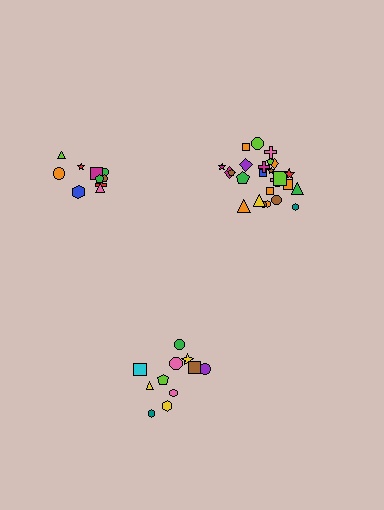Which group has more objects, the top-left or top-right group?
The top-right group.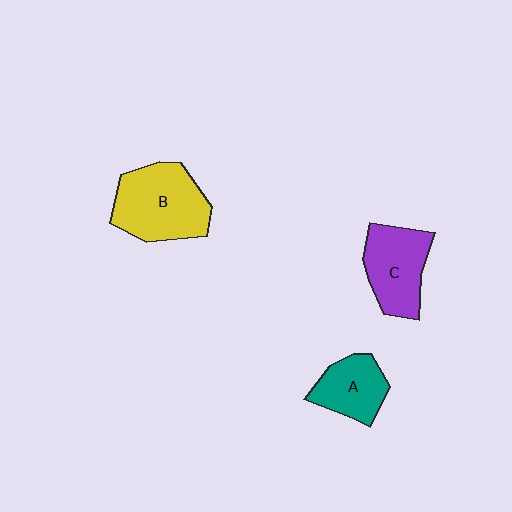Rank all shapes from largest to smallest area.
From largest to smallest: B (yellow), C (purple), A (teal).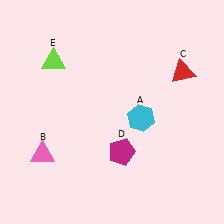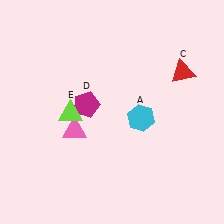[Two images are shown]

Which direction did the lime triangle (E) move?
The lime triangle (E) moved down.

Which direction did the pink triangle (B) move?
The pink triangle (B) moved right.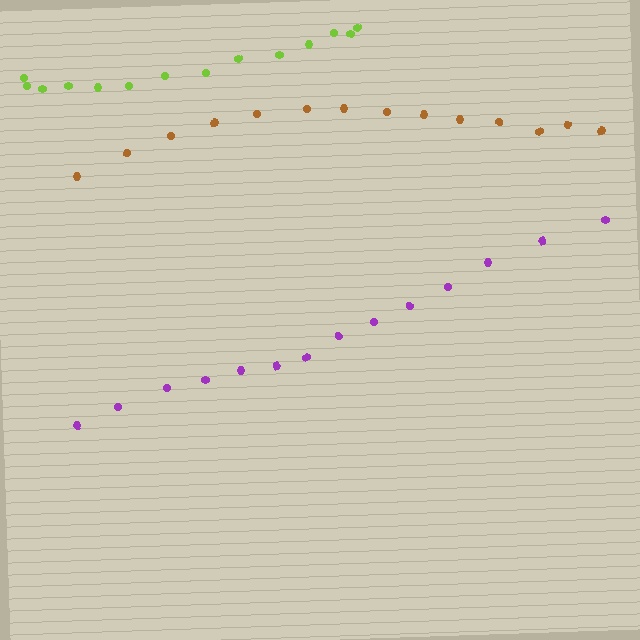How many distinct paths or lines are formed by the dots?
There are 3 distinct paths.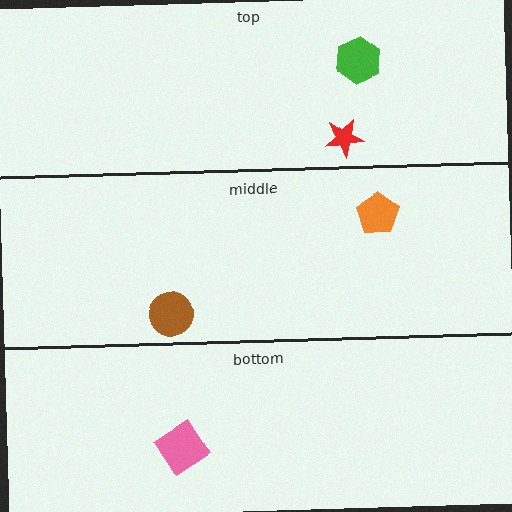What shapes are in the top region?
The green hexagon, the red star.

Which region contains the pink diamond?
The bottom region.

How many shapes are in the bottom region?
1.